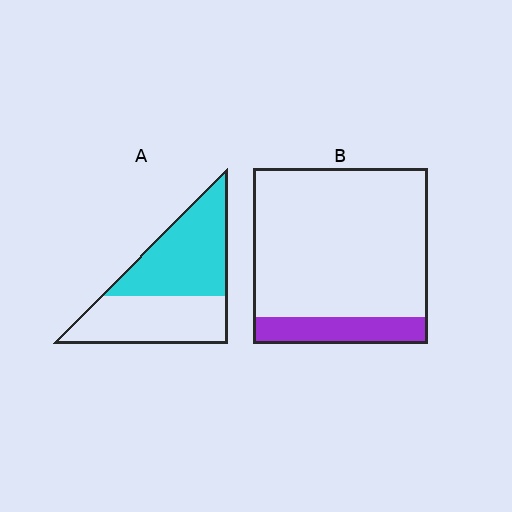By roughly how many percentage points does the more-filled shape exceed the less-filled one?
By roughly 40 percentage points (A over B).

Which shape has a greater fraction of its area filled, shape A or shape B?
Shape A.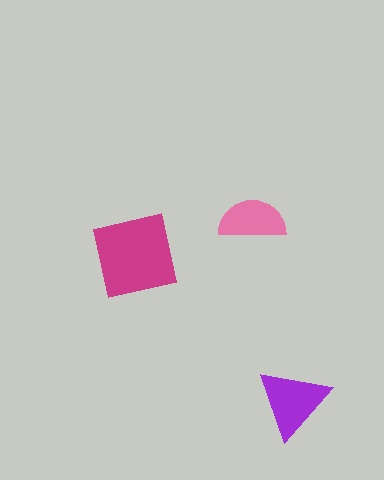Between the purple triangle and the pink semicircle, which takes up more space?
The purple triangle.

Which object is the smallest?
The pink semicircle.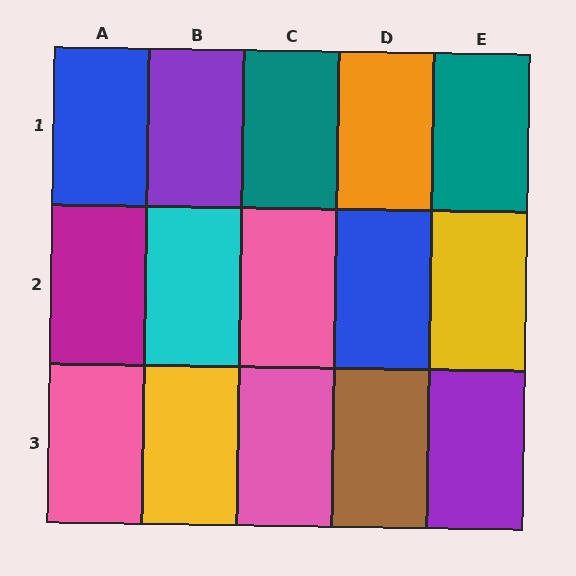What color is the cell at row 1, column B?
Purple.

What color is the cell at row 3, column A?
Pink.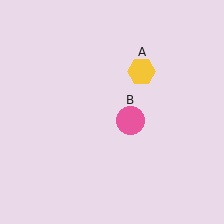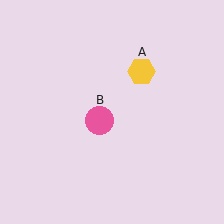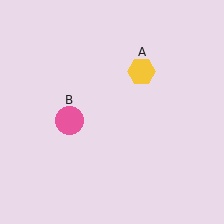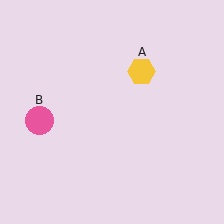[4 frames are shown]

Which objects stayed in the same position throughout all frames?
Yellow hexagon (object A) remained stationary.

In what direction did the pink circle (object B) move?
The pink circle (object B) moved left.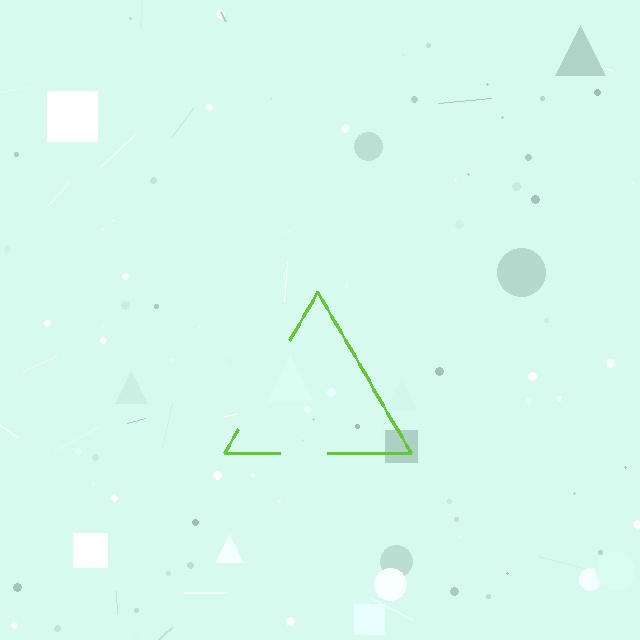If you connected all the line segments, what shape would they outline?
They would outline a triangle.